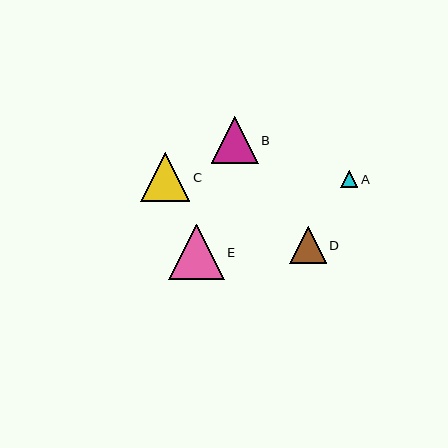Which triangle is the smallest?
Triangle A is the smallest with a size of approximately 17 pixels.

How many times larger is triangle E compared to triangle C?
Triangle E is approximately 1.1 times the size of triangle C.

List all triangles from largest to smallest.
From largest to smallest: E, C, B, D, A.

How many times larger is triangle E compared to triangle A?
Triangle E is approximately 3.2 times the size of triangle A.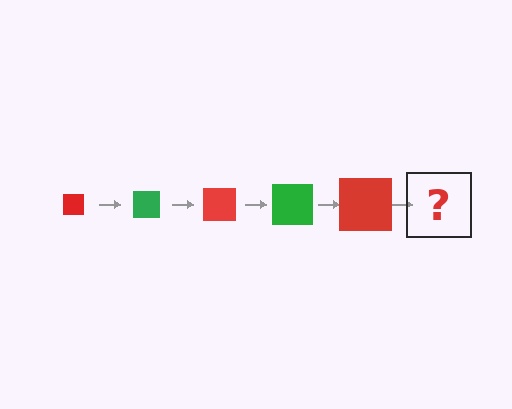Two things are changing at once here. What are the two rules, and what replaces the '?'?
The two rules are that the square grows larger each step and the color cycles through red and green. The '?' should be a green square, larger than the previous one.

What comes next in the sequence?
The next element should be a green square, larger than the previous one.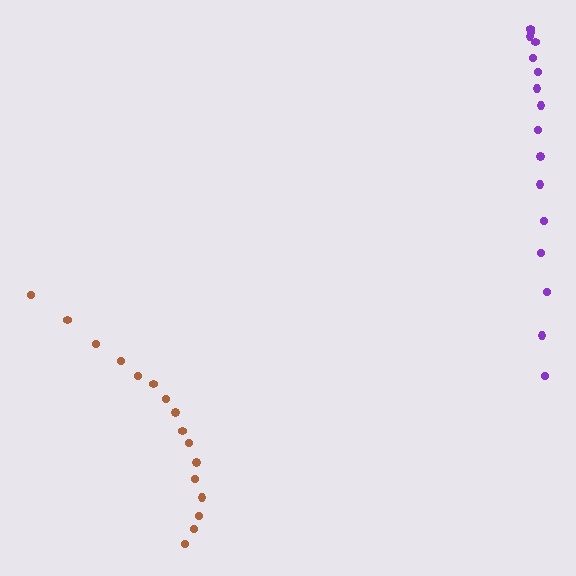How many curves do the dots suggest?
There are 2 distinct paths.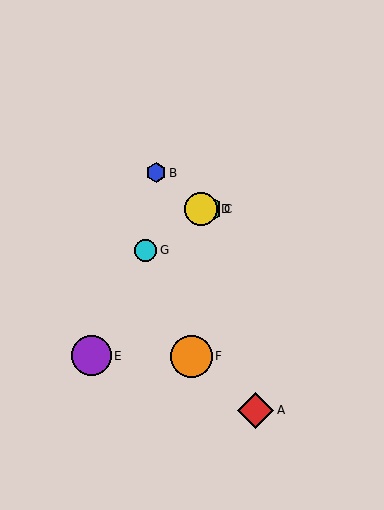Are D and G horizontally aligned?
No, D is at y≈209 and G is at y≈250.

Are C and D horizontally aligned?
Yes, both are at y≈209.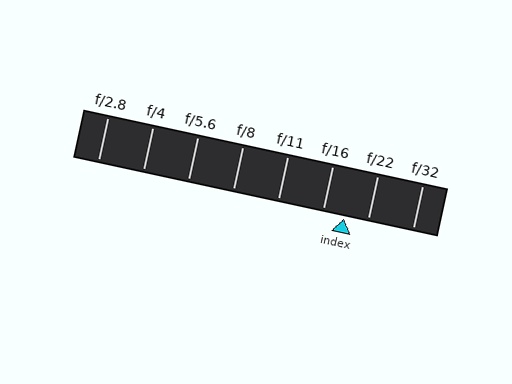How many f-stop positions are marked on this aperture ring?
There are 8 f-stop positions marked.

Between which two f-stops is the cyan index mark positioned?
The index mark is between f/16 and f/22.